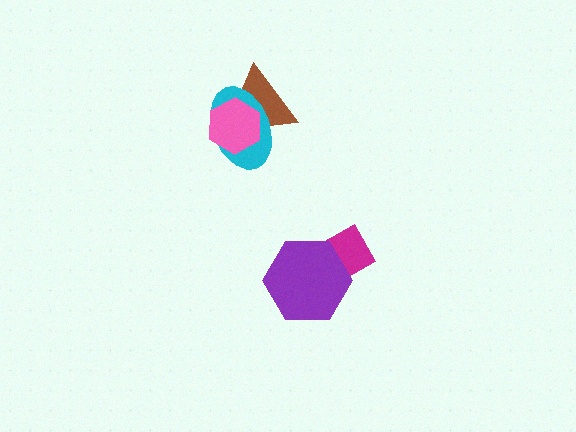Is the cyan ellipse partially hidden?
Yes, it is partially covered by another shape.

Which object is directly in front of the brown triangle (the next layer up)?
The cyan ellipse is directly in front of the brown triangle.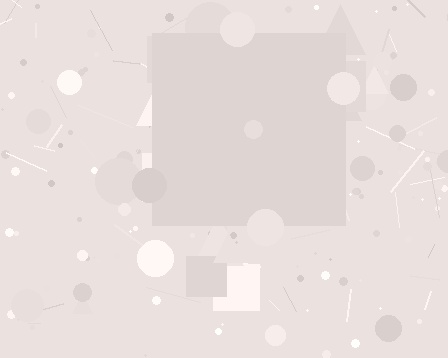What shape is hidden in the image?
A square is hidden in the image.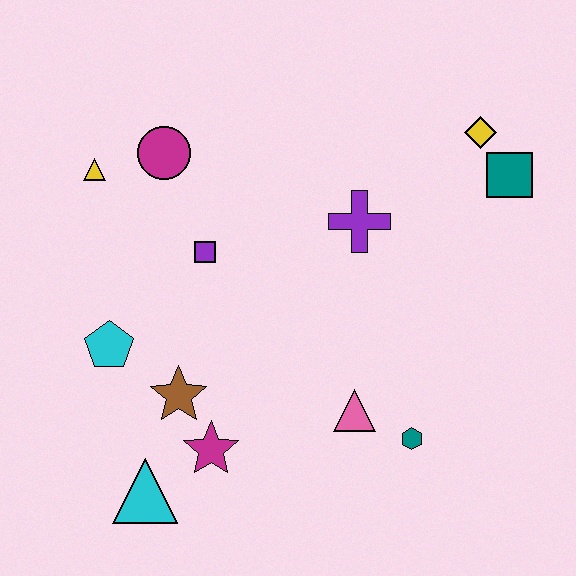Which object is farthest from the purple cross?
The cyan triangle is farthest from the purple cross.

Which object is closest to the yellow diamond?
The teal square is closest to the yellow diamond.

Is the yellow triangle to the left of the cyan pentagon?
Yes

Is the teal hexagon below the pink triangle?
Yes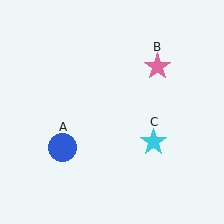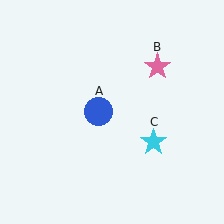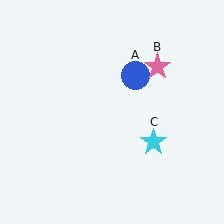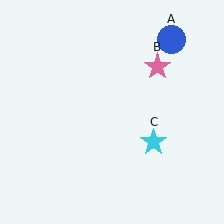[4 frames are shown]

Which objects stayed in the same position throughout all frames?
Pink star (object B) and cyan star (object C) remained stationary.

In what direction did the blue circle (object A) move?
The blue circle (object A) moved up and to the right.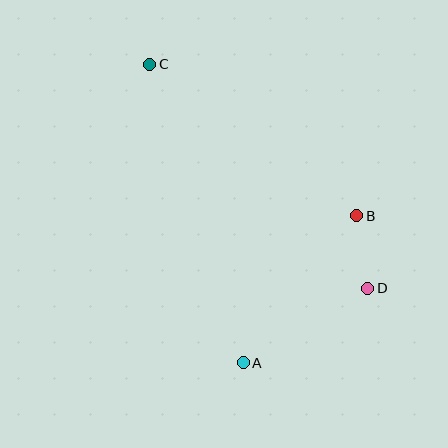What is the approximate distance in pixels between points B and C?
The distance between B and C is approximately 256 pixels.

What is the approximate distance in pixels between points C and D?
The distance between C and D is approximately 312 pixels.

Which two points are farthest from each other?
Points A and C are farthest from each other.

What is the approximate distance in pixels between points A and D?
The distance between A and D is approximately 145 pixels.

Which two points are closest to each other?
Points B and D are closest to each other.